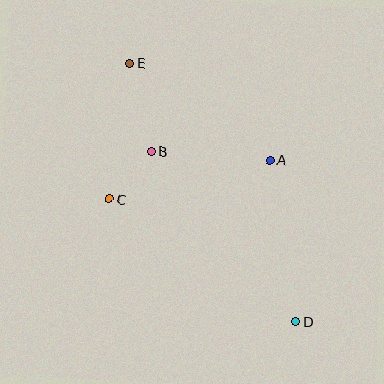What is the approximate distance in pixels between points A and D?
The distance between A and D is approximately 163 pixels.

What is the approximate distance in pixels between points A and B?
The distance between A and B is approximately 119 pixels.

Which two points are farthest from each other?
Points D and E are farthest from each other.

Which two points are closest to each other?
Points B and C are closest to each other.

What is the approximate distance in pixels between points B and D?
The distance between B and D is approximately 223 pixels.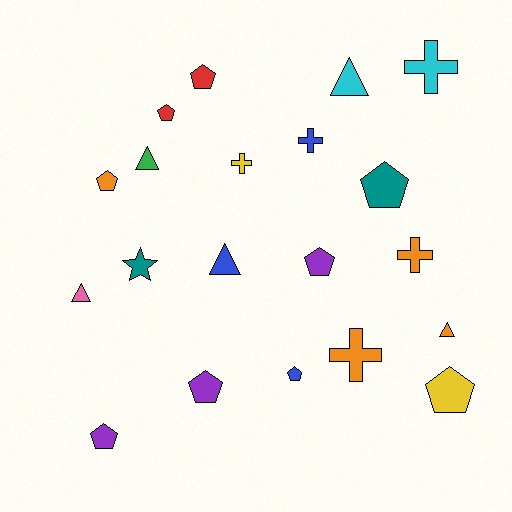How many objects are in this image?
There are 20 objects.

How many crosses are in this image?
There are 5 crosses.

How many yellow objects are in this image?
There are 2 yellow objects.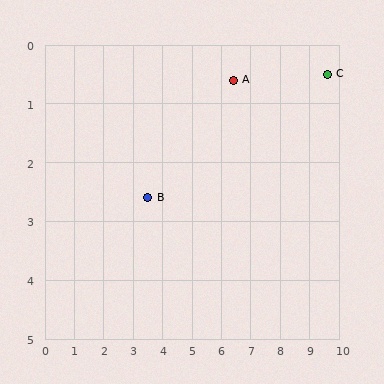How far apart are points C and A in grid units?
Points C and A are about 3.2 grid units apart.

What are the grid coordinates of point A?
Point A is at approximately (6.4, 0.6).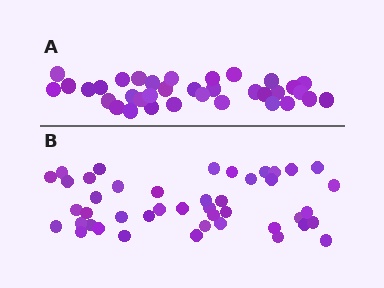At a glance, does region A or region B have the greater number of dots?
Region B (the bottom region) has more dots.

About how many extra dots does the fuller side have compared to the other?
Region B has roughly 8 or so more dots than region A.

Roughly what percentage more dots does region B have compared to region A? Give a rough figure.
About 25% more.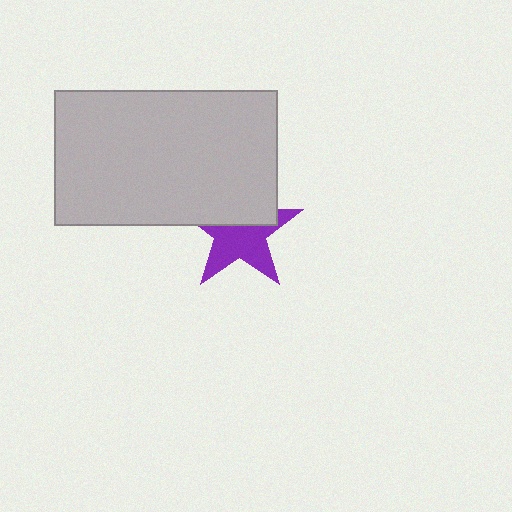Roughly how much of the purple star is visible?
About half of it is visible (roughly 59%).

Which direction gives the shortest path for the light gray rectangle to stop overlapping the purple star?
Moving up gives the shortest separation.